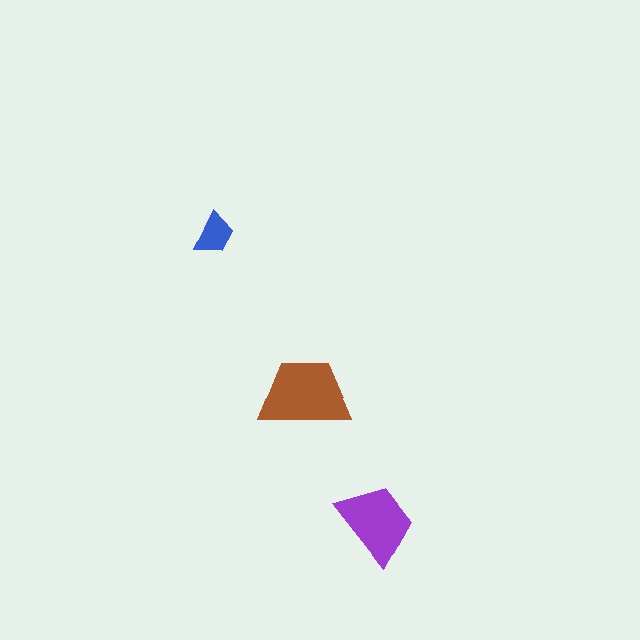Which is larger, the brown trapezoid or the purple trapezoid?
The brown one.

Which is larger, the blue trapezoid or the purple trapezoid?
The purple one.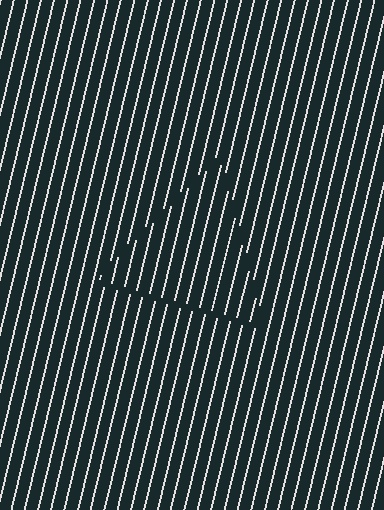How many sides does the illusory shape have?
3 sides — the line-ends trace a triangle.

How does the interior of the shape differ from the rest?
The interior of the shape contains the same grating, shifted by half a period — the contour is defined by the phase discontinuity where line-ends from the inner and outer gratings abut.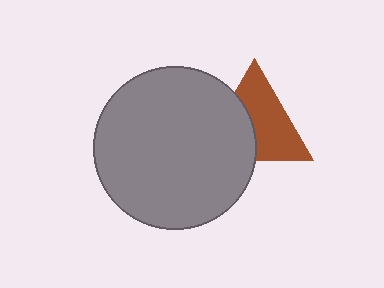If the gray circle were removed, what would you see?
You would see the complete brown triangle.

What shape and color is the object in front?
The object in front is a gray circle.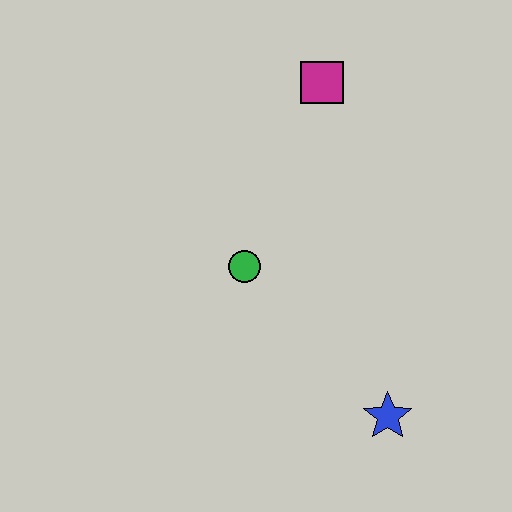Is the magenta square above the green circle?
Yes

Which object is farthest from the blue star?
The magenta square is farthest from the blue star.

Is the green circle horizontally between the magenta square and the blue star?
No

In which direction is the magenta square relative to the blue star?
The magenta square is above the blue star.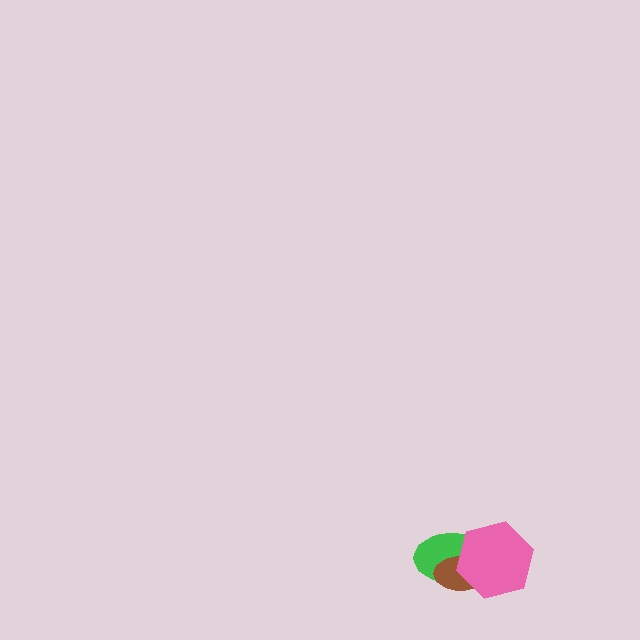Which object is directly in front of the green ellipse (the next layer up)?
The brown ellipse is directly in front of the green ellipse.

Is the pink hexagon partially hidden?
No, no other shape covers it.